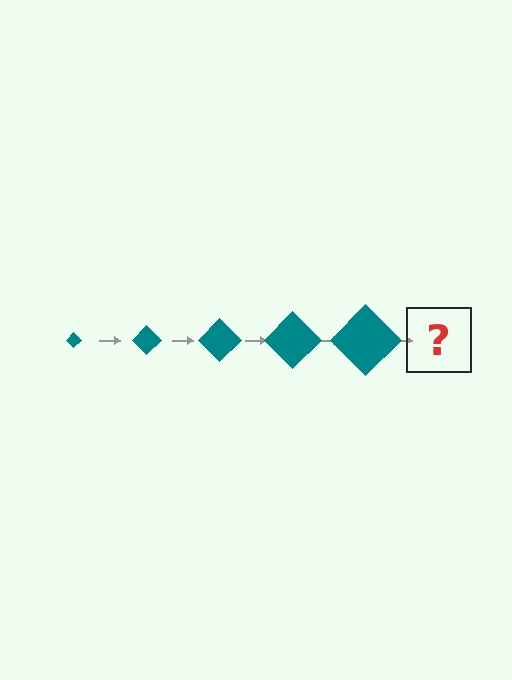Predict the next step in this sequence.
The next step is a teal diamond, larger than the previous one.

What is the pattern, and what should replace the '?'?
The pattern is that the diamond gets progressively larger each step. The '?' should be a teal diamond, larger than the previous one.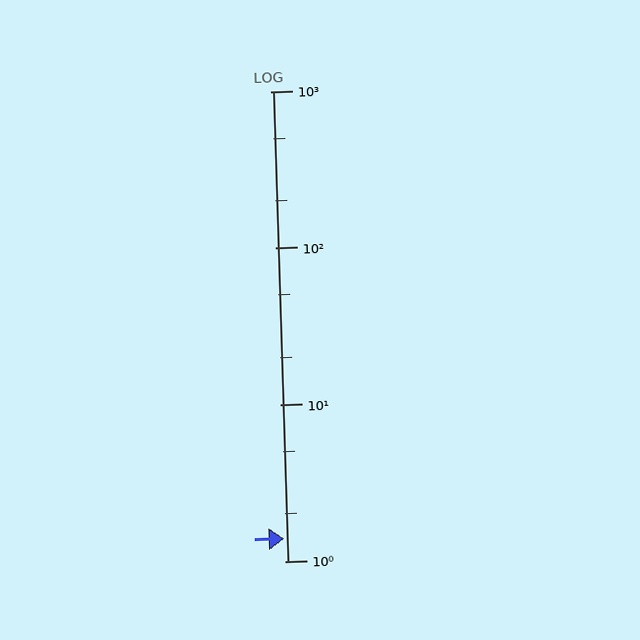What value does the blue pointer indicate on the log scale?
The pointer indicates approximately 1.4.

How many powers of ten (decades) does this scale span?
The scale spans 3 decades, from 1 to 1000.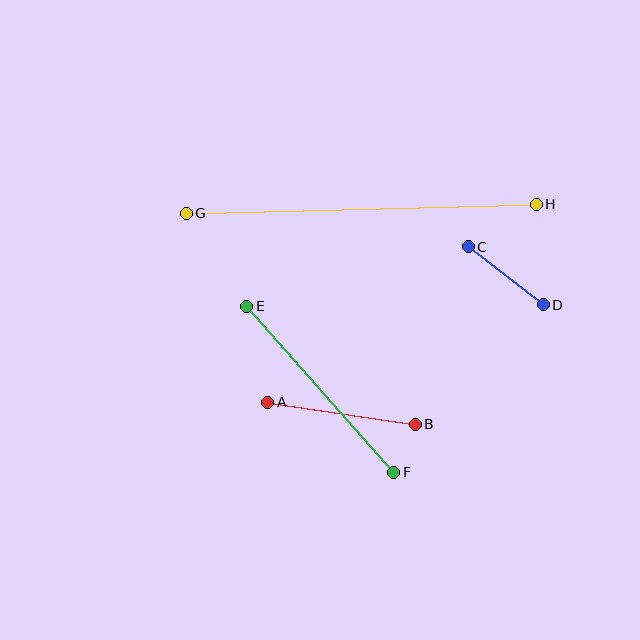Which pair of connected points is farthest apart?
Points G and H are farthest apart.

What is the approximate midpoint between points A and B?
The midpoint is at approximately (342, 413) pixels.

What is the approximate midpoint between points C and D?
The midpoint is at approximately (506, 276) pixels.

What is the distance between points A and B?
The distance is approximately 149 pixels.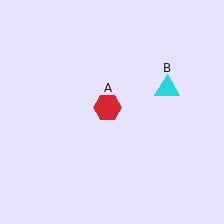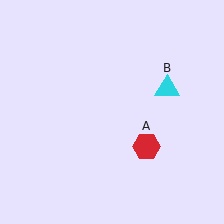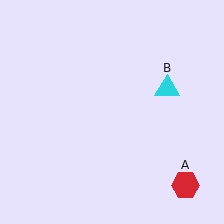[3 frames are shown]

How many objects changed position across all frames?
1 object changed position: red hexagon (object A).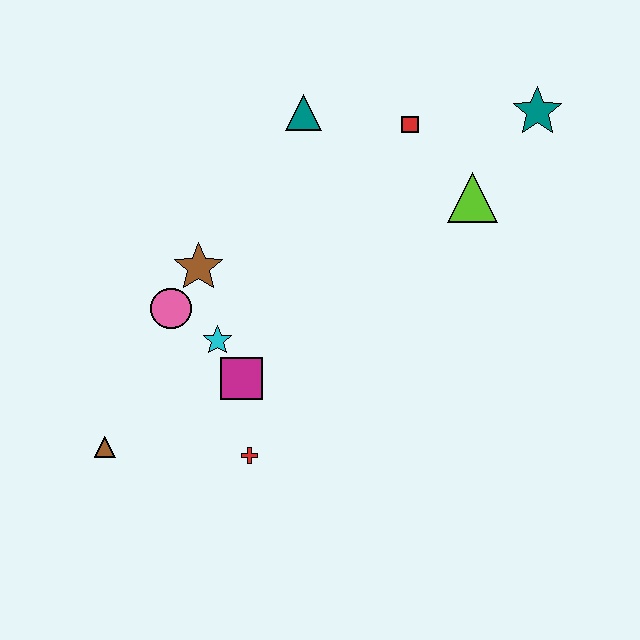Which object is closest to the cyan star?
The magenta square is closest to the cyan star.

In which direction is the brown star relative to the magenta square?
The brown star is above the magenta square.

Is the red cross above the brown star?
No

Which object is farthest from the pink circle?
The teal star is farthest from the pink circle.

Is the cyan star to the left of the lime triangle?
Yes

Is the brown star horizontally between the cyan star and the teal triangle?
No